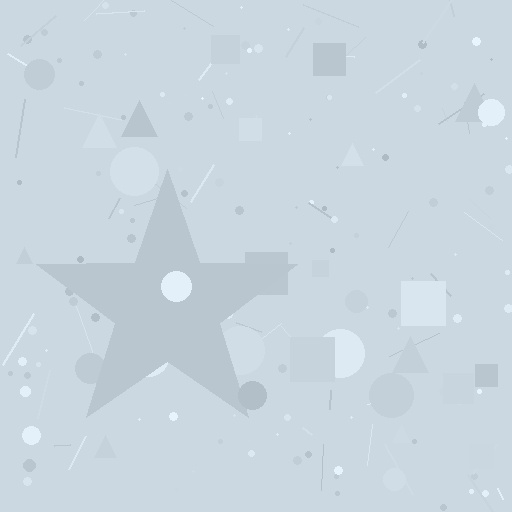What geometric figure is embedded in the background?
A star is embedded in the background.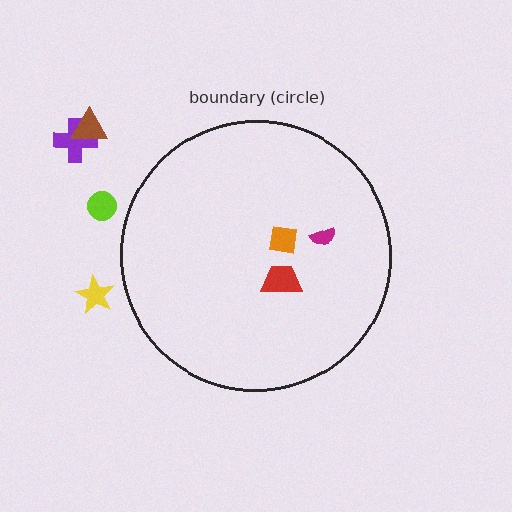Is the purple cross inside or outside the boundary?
Outside.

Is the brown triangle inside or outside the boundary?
Outside.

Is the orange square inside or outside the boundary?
Inside.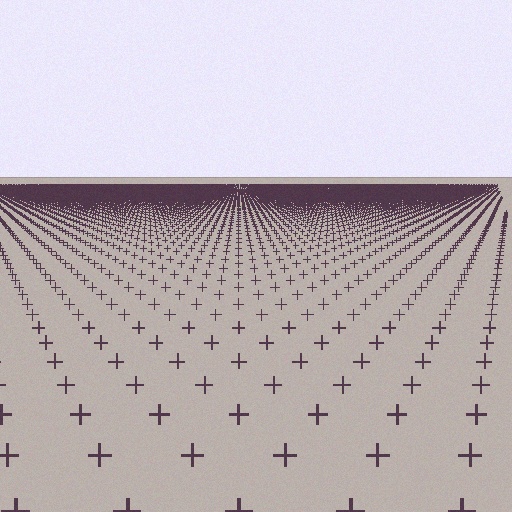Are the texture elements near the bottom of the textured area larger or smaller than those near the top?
Larger. Near the bottom, elements are closer to the viewer and appear at a bigger on-screen size.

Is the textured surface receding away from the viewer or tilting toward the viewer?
The surface is receding away from the viewer. Texture elements get smaller and denser toward the top.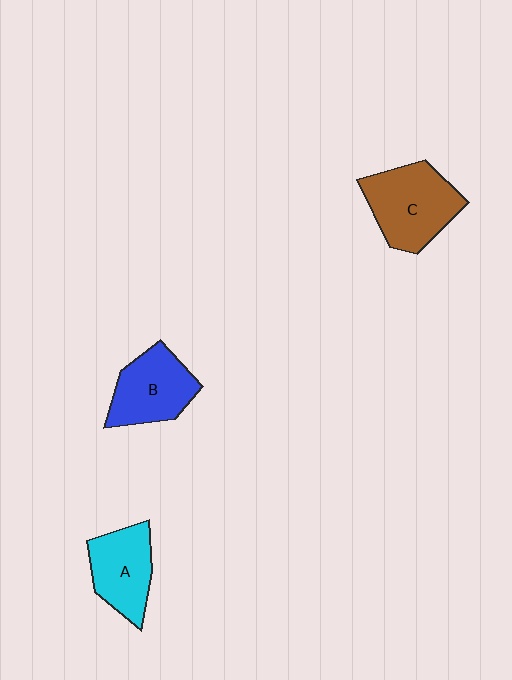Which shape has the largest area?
Shape C (brown).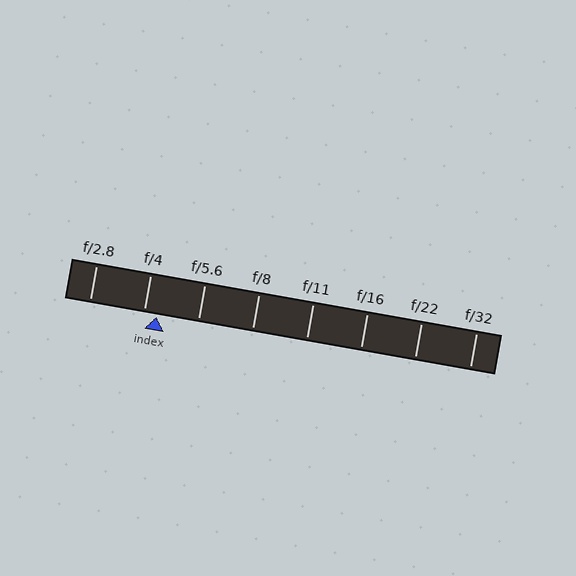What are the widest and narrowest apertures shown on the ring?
The widest aperture shown is f/2.8 and the narrowest is f/32.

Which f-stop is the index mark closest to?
The index mark is closest to f/4.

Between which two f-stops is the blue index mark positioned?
The index mark is between f/4 and f/5.6.